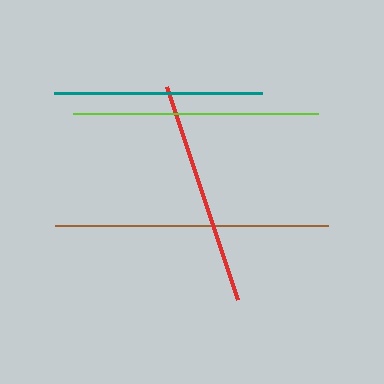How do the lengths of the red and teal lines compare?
The red and teal lines are approximately the same length.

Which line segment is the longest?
The brown line is the longest at approximately 273 pixels.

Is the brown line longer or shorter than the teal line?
The brown line is longer than the teal line.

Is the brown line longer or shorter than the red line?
The brown line is longer than the red line.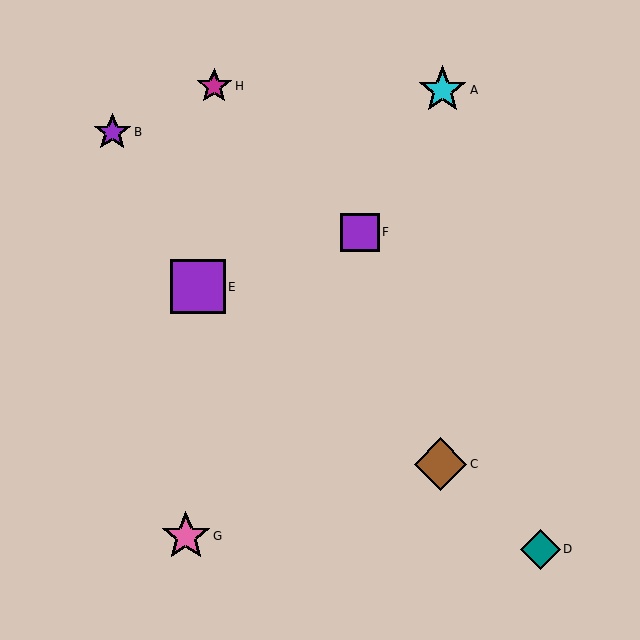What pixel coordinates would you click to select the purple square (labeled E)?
Click at (198, 287) to select the purple square E.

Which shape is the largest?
The purple square (labeled E) is the largest.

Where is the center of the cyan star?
The center of the cyan star is at (443, 90).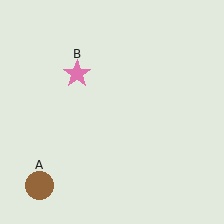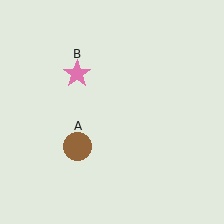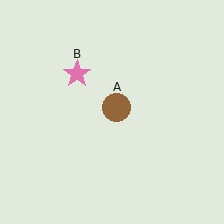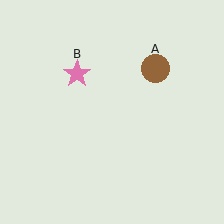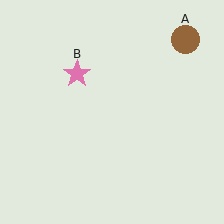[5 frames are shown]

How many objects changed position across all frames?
1 object changed position: brown circle (object A).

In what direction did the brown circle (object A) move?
The brown circle (object A) moved up and to the right.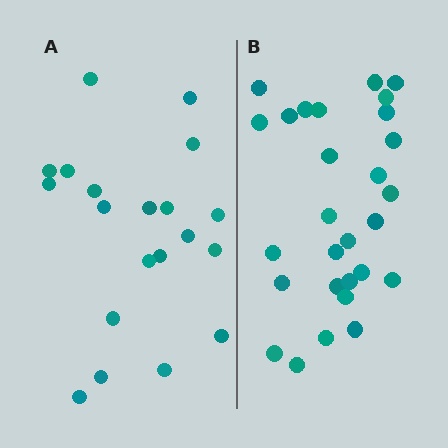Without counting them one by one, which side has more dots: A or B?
Region B (the right region) has more dots.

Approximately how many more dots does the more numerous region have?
Region B has roughly 8 or so more dots than region A.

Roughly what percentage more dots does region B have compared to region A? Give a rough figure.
About 40% more.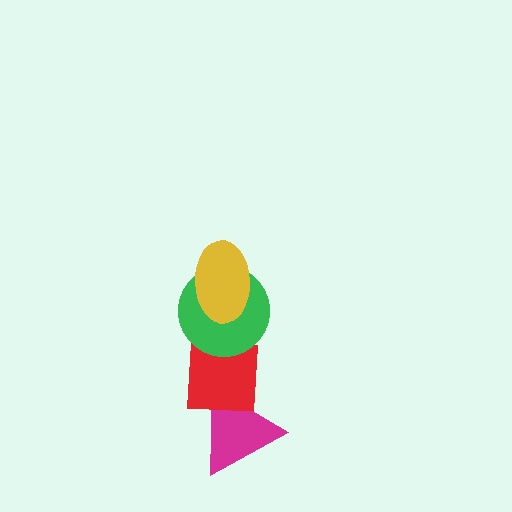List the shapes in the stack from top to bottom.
From top to bottom: the yellow ellipse, the green circle, the red square, the magenta triangle.